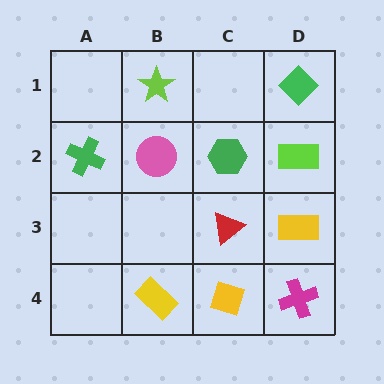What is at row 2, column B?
A pink circle.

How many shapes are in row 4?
3 shapes.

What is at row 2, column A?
A green cross.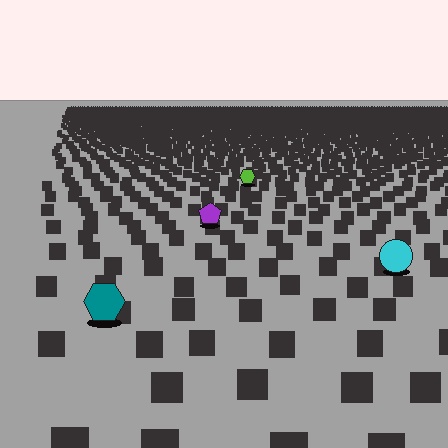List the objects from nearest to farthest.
From nearest to farthest: the teal hexagon, the cyan circle, the purple pentagon, the lime hexagon.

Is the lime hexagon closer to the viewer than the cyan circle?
No. The cyan circle is closer — you can tell from the texture gradient: the ground texture is coarser near it.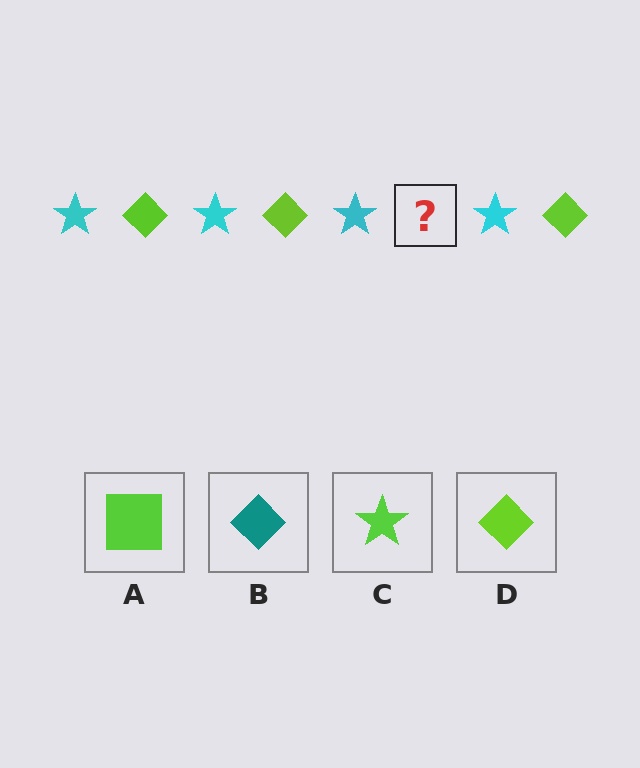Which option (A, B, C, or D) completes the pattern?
D.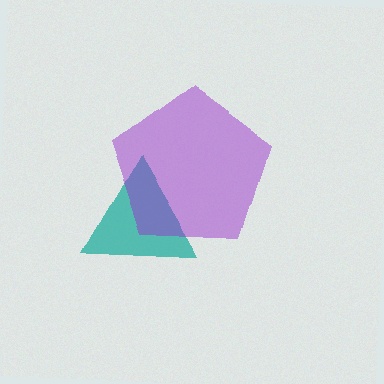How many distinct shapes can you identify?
There are 2 distinct shapes: a teal triangle, a purple pentagon.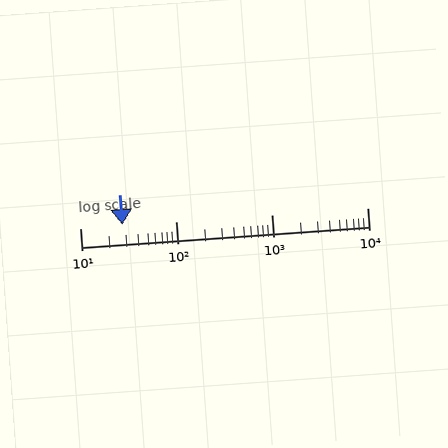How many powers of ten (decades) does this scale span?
The scale spans 3 decades, from 10 to 10000.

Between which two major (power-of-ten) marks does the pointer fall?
The pointer is between 10 and 100.